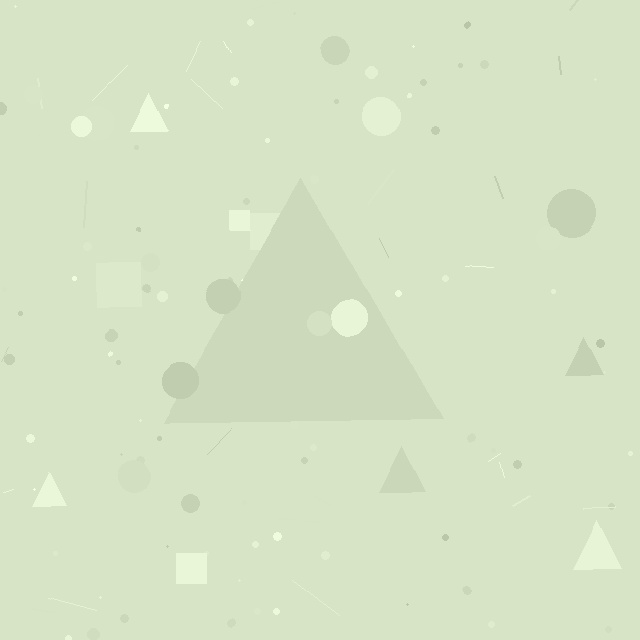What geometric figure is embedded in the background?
A triangle is embedded in the background.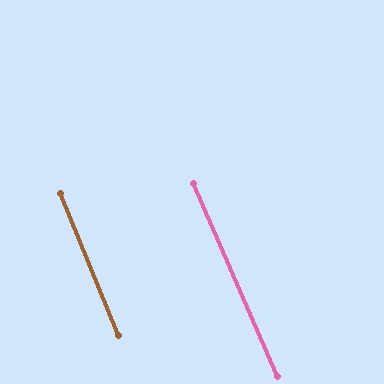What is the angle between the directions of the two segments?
Approximately 1 degree.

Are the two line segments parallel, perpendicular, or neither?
Parallel — their directions differ by only 1.1°.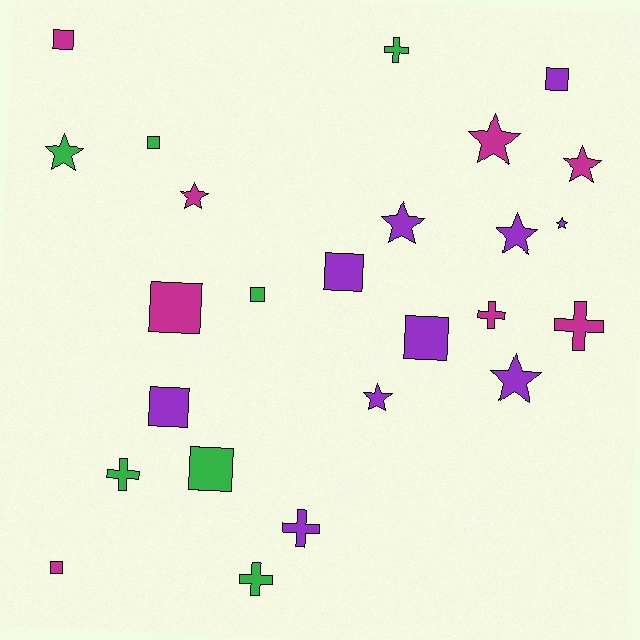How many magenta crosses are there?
There are 2 magenta crosses.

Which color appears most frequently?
Purple, with 10 objects.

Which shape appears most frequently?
Square, with 10 objects.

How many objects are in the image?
There are 25 objects.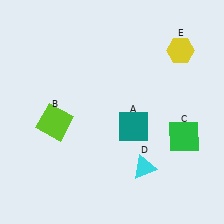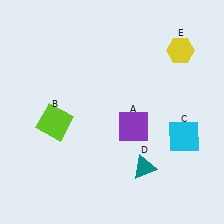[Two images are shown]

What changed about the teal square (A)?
In Image 1, A is teal. In Image 2, it changed to purple.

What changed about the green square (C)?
In Image 1, C is green. In Image 2, it changed to cyan.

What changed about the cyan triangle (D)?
In Image 1, D is cyan. In Image 2, it changed to teal.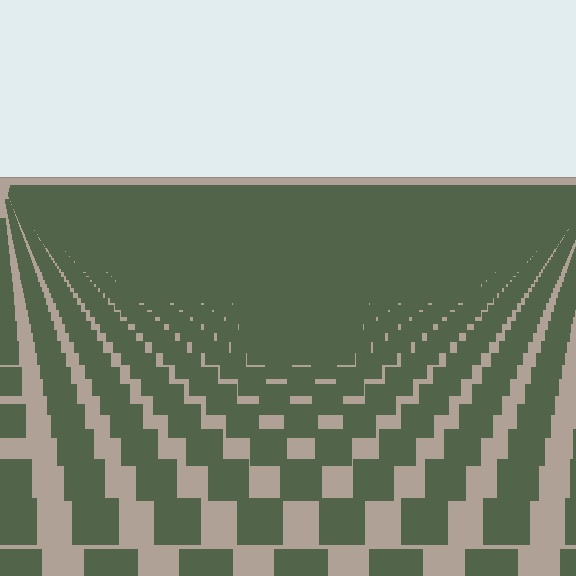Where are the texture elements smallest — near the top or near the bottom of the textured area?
Near the top.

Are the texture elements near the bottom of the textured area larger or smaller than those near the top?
Larger. Near the bottom, elements are closer to the viewer and appear at a bigger on-screen size.